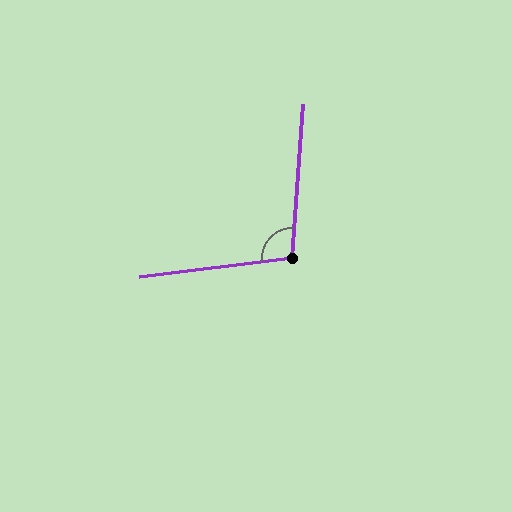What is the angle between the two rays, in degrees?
Approximately 101 degrees.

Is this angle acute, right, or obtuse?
It is obtuse.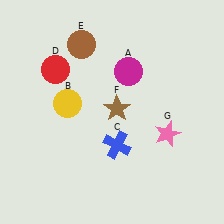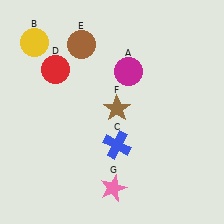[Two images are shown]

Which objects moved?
The objects that moved are: the yellow circle (B), the pink star (G).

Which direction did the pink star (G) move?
The pink star (G) moved down.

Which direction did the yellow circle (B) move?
The yellow circle (B) moved up.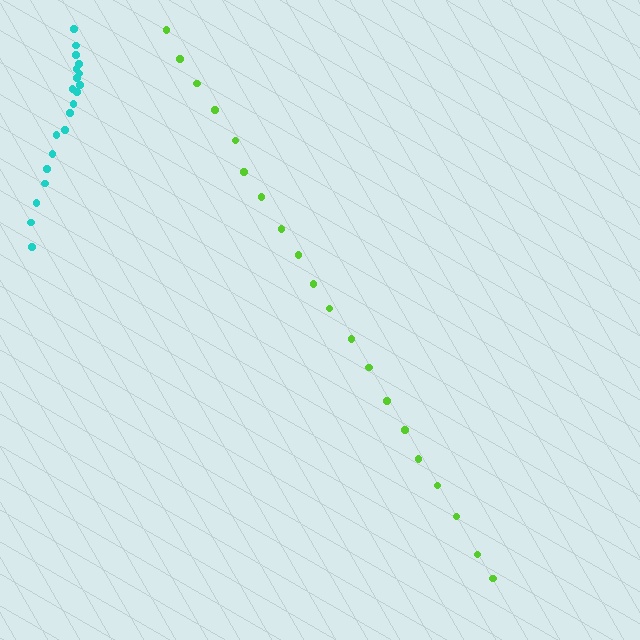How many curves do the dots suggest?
There are 2 distinct paths.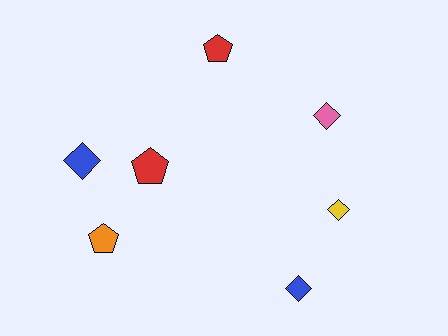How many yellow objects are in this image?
There is 1 yellow object.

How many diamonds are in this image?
There are 4 diamonds.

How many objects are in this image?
There are 7 objects.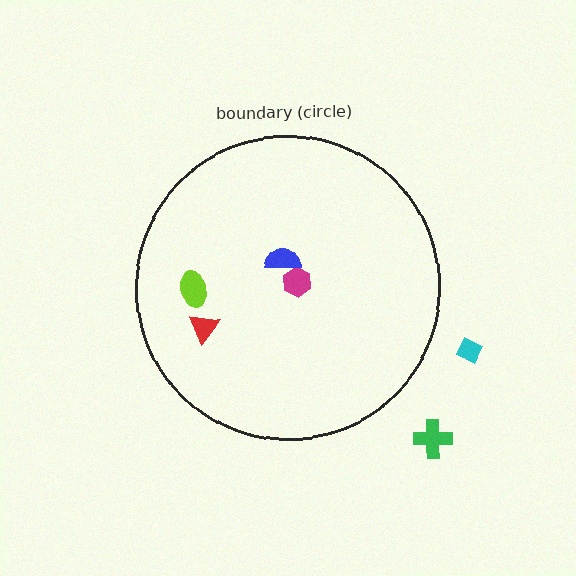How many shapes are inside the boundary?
4 inside, 2 outside.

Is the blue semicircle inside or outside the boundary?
Inside.